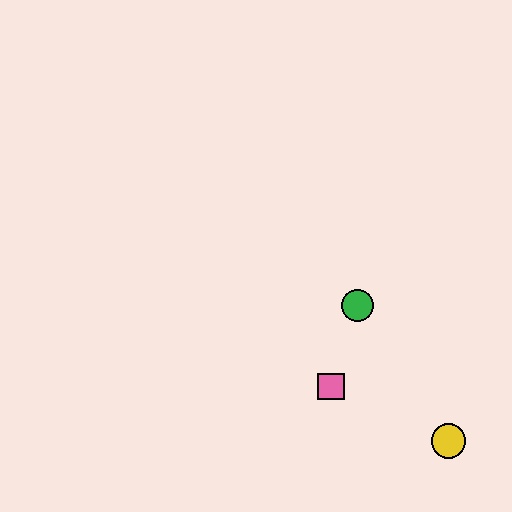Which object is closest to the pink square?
The green circle is closest to the pink square.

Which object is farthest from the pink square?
The yellow circle is farthest from the pink square.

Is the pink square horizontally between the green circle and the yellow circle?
No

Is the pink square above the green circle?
No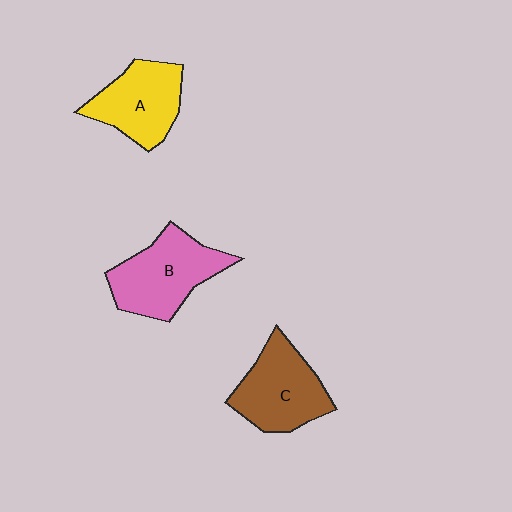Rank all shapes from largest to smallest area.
From largest to smallest: B (pink), C (brown), A (yellow).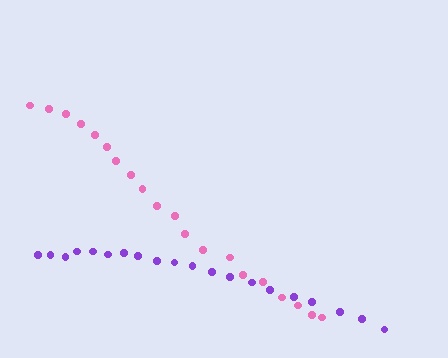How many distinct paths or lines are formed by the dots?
There are 2 distinct paths.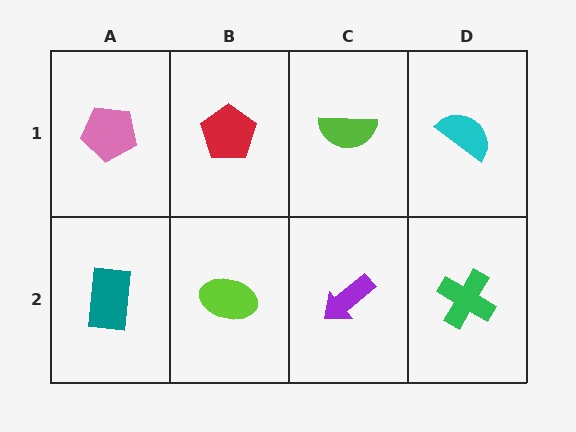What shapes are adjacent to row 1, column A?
A teal rectangle (row 2, column A), a red pentagon (row 1, column B).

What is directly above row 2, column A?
A pink pentagon.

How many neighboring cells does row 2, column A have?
2.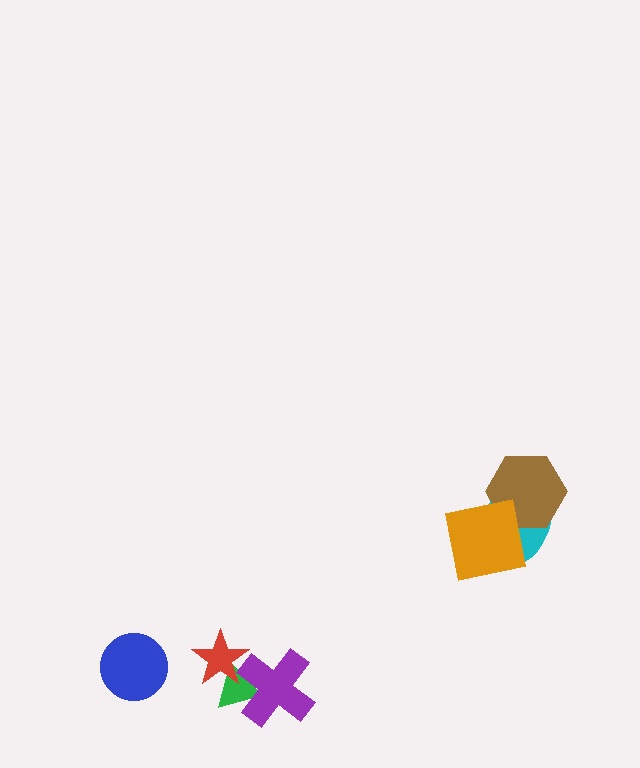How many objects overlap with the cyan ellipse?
2 objects overlap with the cyan ellipse.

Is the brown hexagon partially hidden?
Yes, it is partially covered by another shape.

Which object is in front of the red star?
The purple cross is in front of the red star.